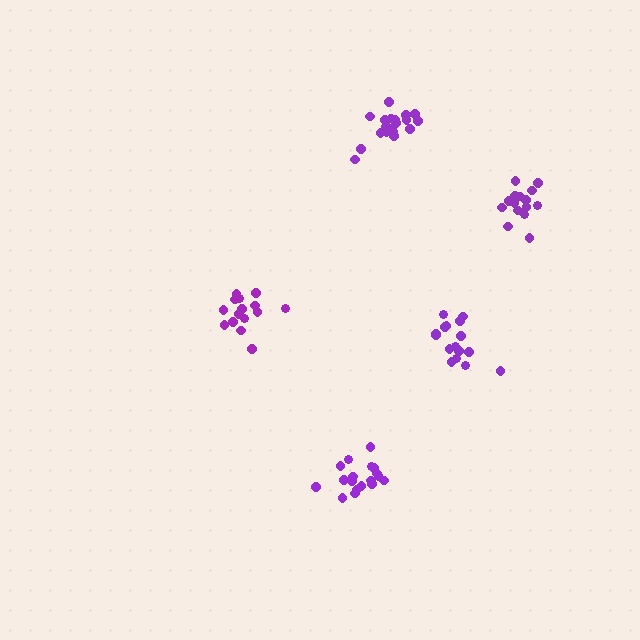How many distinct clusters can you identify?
There are 5 distinct clusters.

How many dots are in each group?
Group 1: 16 dots, Group 2: 16 dots, Group 3: 15 dots, Group 4: 18 dots, Group 5: 21 dots (86 total).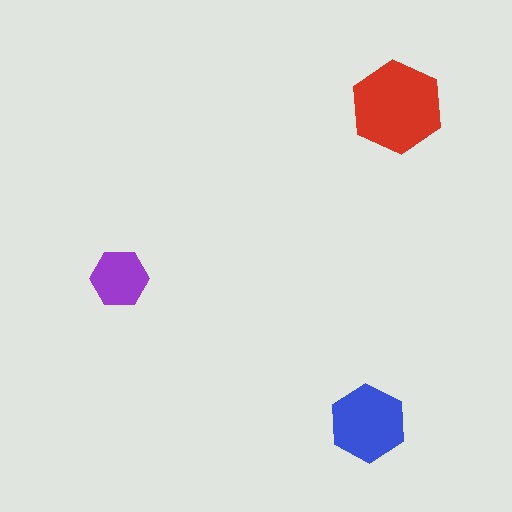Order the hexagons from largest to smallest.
the red one, the blue one, the purple one.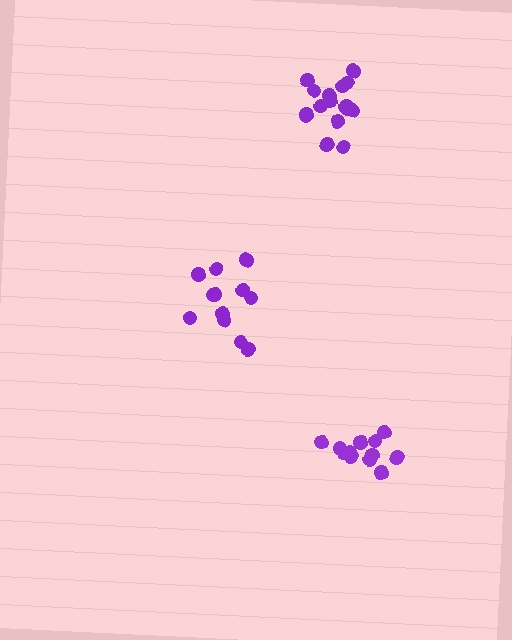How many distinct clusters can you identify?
There are 3 distinct clusters.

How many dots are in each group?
Group 1: 12 dots, Group 2: 12 dots, Group 3: 16 dots (40 total).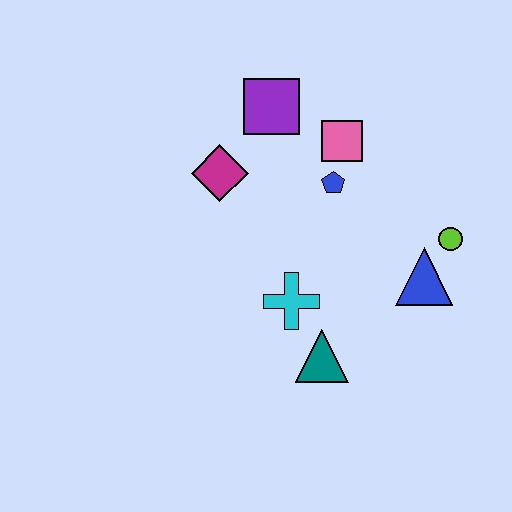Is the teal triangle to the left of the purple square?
No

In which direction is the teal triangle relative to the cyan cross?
The teal triangle is below the cyan cross.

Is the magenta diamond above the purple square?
No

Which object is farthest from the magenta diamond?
The lime circle is farthest from the magenta diamond.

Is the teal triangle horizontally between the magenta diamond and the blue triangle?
Yes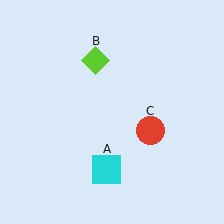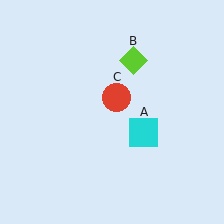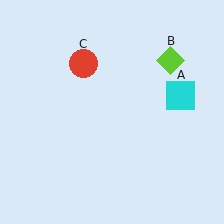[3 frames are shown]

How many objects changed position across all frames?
3 objects changed position: cyan square (object A), lime diamond (object B), red circle (object C).